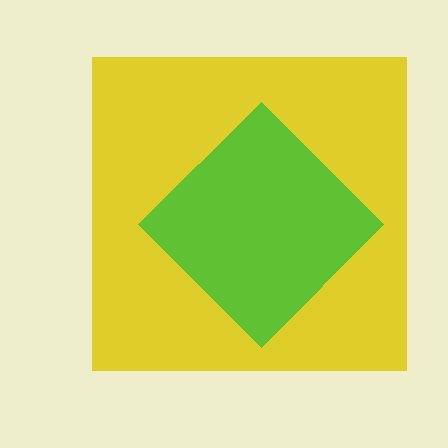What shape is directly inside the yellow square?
The lime diamond.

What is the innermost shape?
The lime diamond.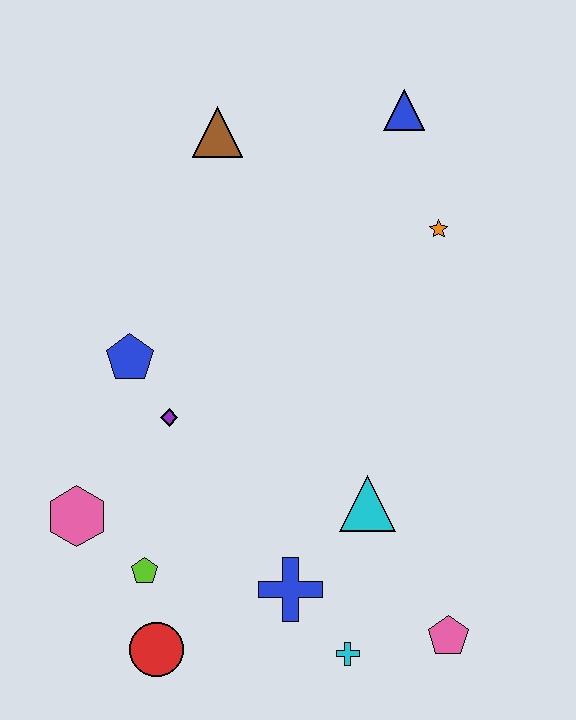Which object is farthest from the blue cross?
The blue triangle is farthest from the blue cross.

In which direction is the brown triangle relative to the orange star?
The brown triangle is to the left of the orange star.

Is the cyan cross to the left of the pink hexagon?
No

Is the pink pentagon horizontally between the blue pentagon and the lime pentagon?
No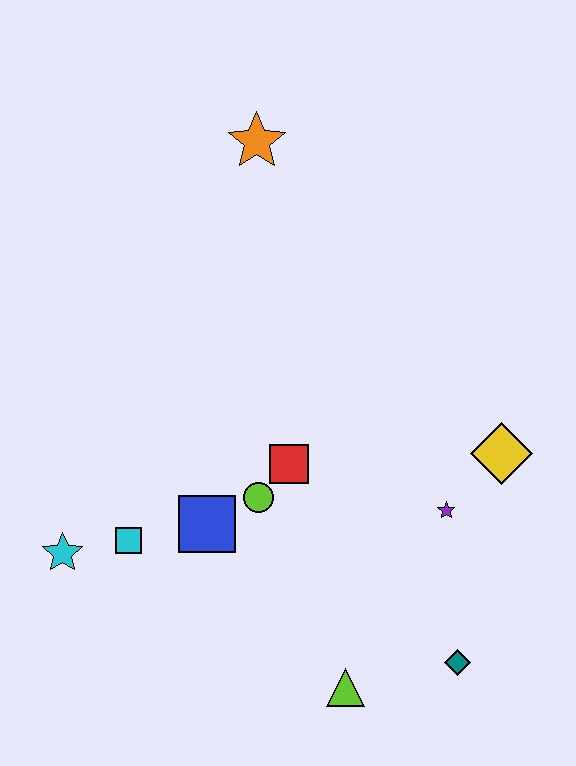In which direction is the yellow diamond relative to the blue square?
The yellow diamond is to the right of the blue square.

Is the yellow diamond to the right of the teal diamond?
Yes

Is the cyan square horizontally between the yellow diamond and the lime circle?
No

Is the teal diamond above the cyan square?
No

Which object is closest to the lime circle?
The red square is closest to the lime circle.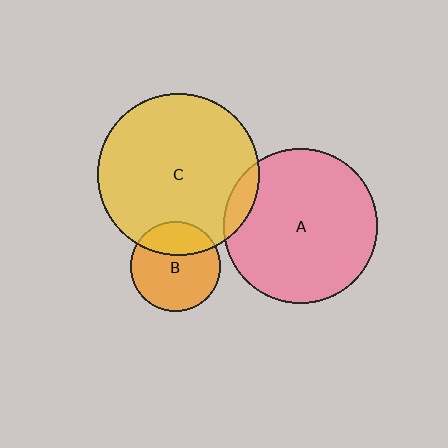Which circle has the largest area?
Circle C (yellow).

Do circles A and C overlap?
Yes.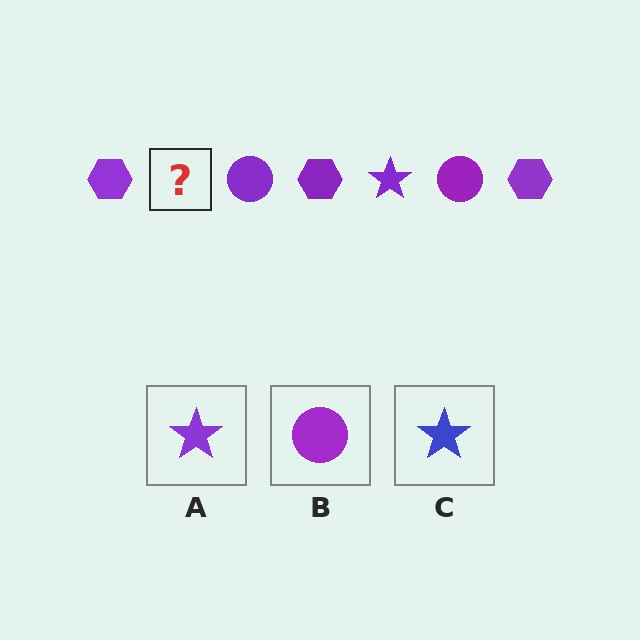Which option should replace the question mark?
Option A.